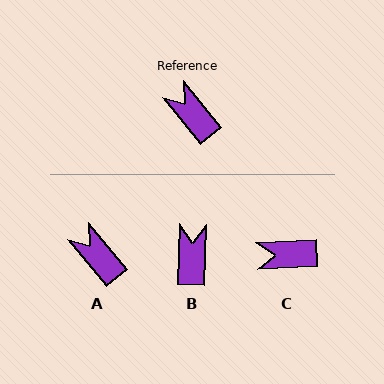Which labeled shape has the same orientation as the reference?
A.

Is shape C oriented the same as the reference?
No, it is off by about 54 degrees.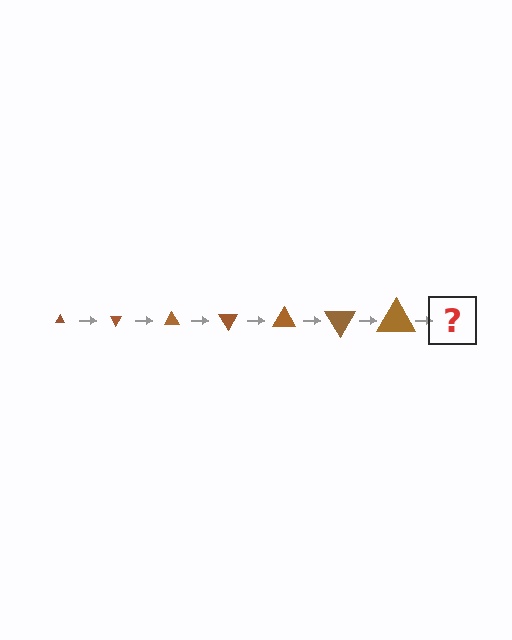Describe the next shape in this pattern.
It should be a triangle, larger than the previous one and rotated 420 degrees from the start.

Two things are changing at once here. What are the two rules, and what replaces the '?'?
The two rules are that the triangle grows larger each step and it rotates 60 degrees each step. The '?' should be a triangle, larger than the previous one and rotated 420 degrees from the start.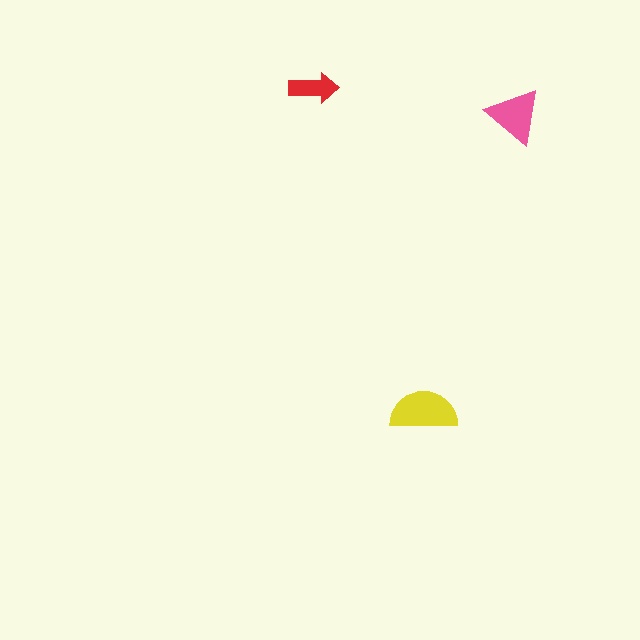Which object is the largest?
The yellow semicircle.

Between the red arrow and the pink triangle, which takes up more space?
The pink triangle.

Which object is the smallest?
The red arrow.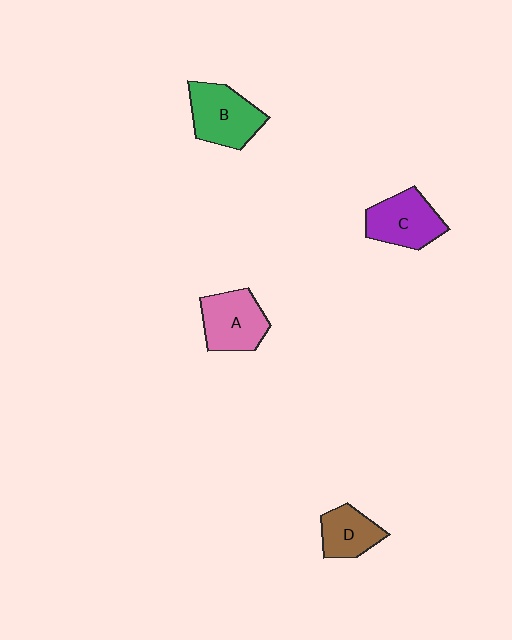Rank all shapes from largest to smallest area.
From largest to smallest: B (green), C (purple), A (pink), D (brown).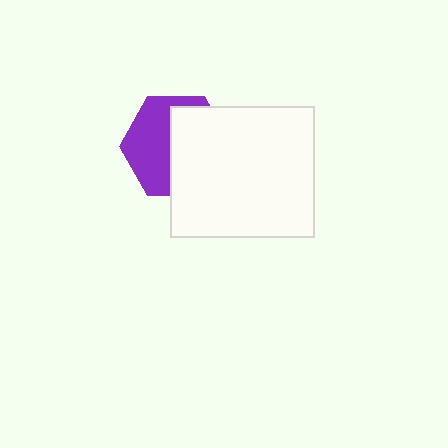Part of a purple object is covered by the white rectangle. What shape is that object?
It is a hexagon.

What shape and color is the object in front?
The object in front is a white rectangle.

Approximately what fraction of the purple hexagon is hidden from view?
Roughly 53% of the purple hexagon is hidden behind the white rectangle.